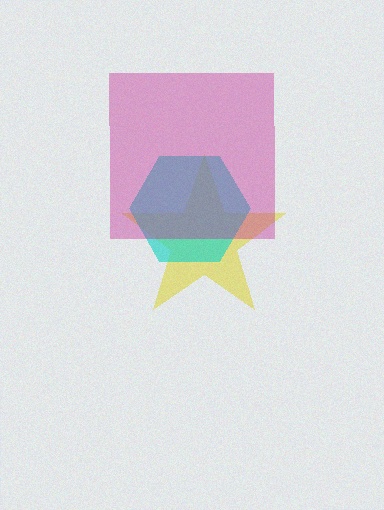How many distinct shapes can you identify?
There are 3 distinct shapes: a yellow star, a cyan hexagon, a magenta square.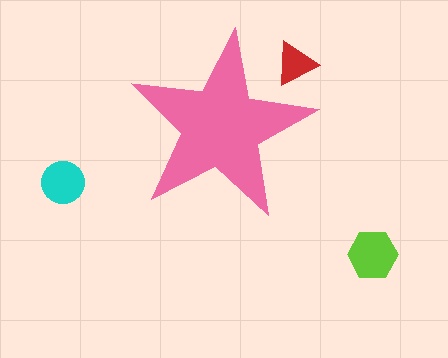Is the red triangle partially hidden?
Yes, the red triangle is partially hidden behind the pink star.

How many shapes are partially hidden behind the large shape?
1 shape is partially hidden.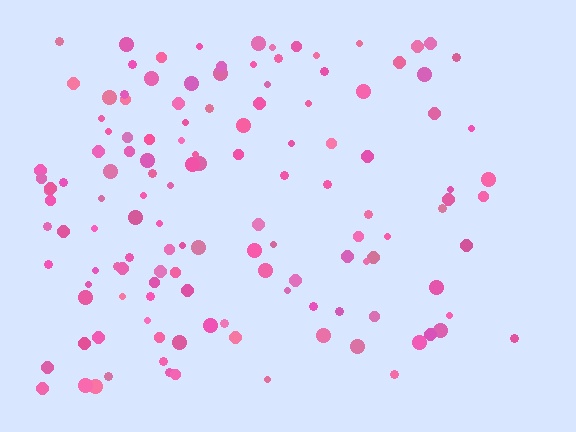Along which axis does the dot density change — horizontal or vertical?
Horizontal.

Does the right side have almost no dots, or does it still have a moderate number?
Still a moderate number, just noticeably fewer than the left.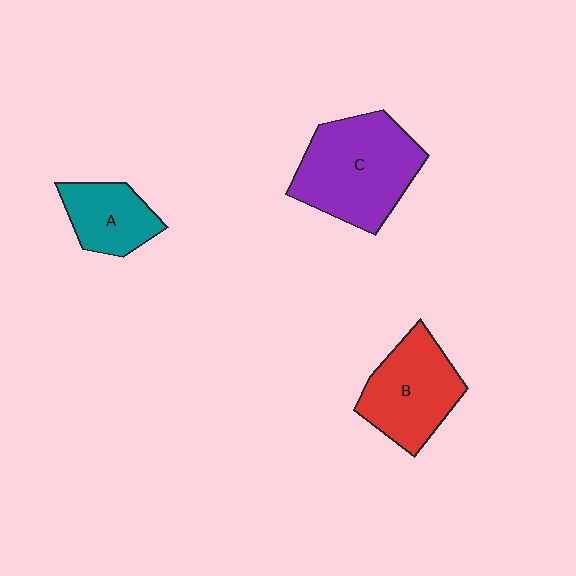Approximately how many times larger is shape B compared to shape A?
Approximately 1.5 times.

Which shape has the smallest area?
Shape A (teal).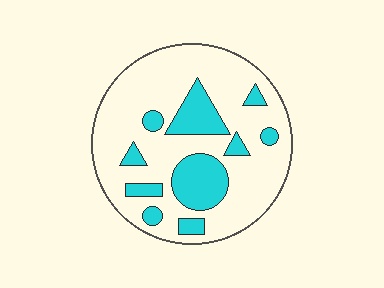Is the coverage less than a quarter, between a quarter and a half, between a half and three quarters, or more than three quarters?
Less than a quarter.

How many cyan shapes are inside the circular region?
10.